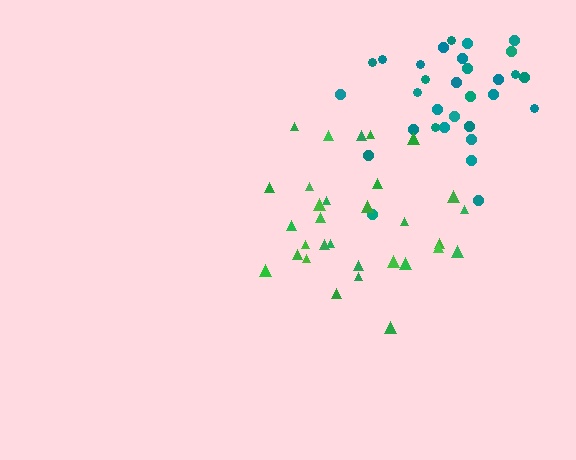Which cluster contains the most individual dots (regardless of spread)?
Teal (31).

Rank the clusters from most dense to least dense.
teal, green.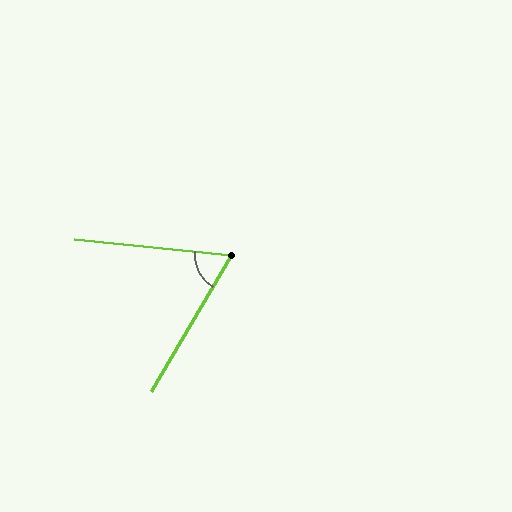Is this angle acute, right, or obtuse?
It is acute.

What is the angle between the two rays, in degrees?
Approximately 65 degrees.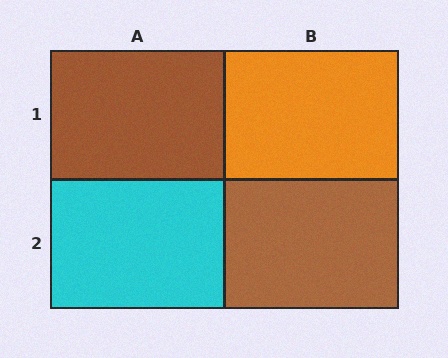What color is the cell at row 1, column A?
Brown.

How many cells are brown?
2 cells are brown.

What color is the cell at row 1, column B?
Orange.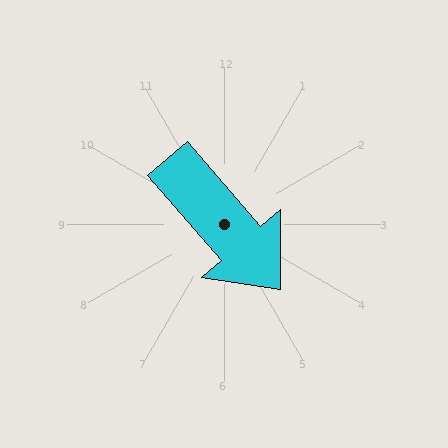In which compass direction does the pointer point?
Southeast.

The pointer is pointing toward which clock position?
Roughly 5 o'clock.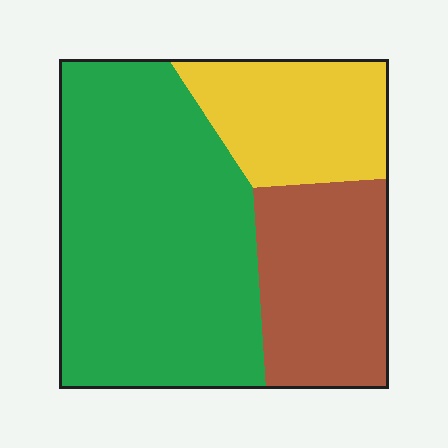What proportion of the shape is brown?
Brown covers about 25% of the shape.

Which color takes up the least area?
Yellow, at roughly 20%.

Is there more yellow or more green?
Green.